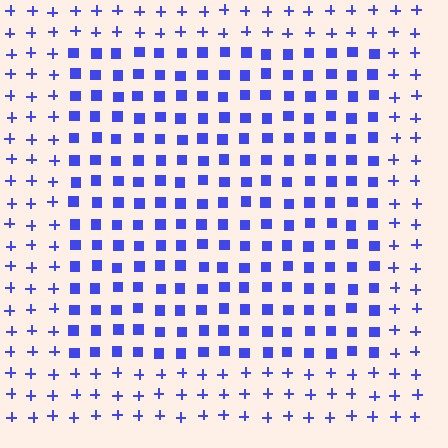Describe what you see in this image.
The image is filled with small blue elements arranged in a uniform grid. A rectangle-shaped region contains squares, while the surrounding area contains plus signs. The boundary is defined purely by the change in element shape.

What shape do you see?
I see a rectangle.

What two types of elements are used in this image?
The image uses squares inside the rectangle region and plus signs outside it.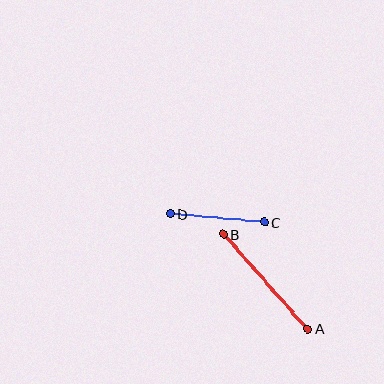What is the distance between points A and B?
The distance is approximately 127 pixels.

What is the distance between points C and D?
The distance is approximately 94 pixels.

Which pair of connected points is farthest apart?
Points A and B are farthest apart.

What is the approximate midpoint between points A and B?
The midpoint is at approximately (265, 281) pixels.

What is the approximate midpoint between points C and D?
The midpoint is at approximately (217, 218) pixels.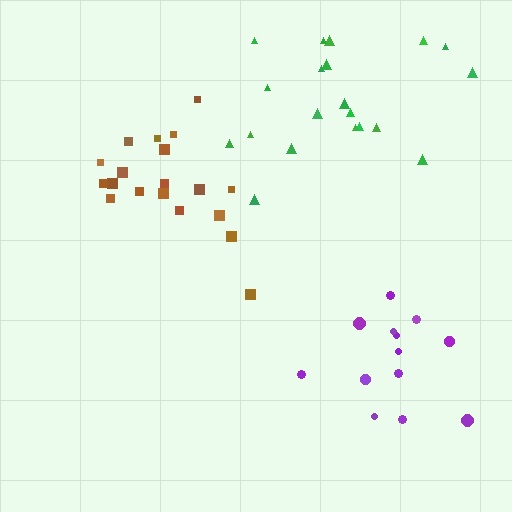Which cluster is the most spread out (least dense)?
Green.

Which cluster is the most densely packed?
Purple.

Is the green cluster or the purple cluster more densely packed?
Purple.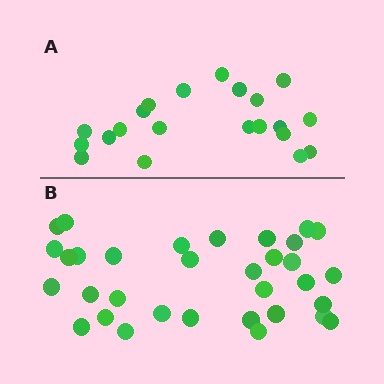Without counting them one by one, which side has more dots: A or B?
Region B (the bottom region) has more dots.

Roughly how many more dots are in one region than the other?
Region B has roughly 12 or so more dots than region A.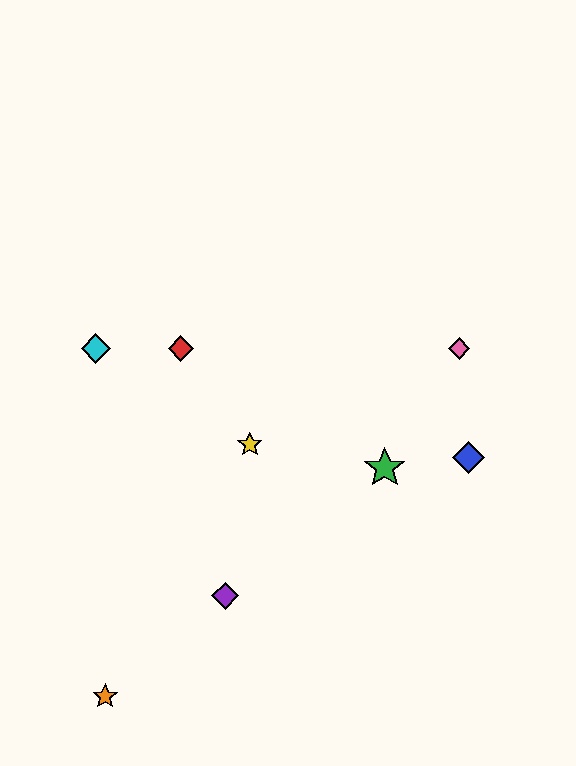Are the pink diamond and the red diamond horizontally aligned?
Yes, both are at y≈349.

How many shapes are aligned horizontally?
3 shapes (the red diamond, the cyan diamond, the pink diamond) are aligned horizontally.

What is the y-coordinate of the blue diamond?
The blue diamond is at y≈457.